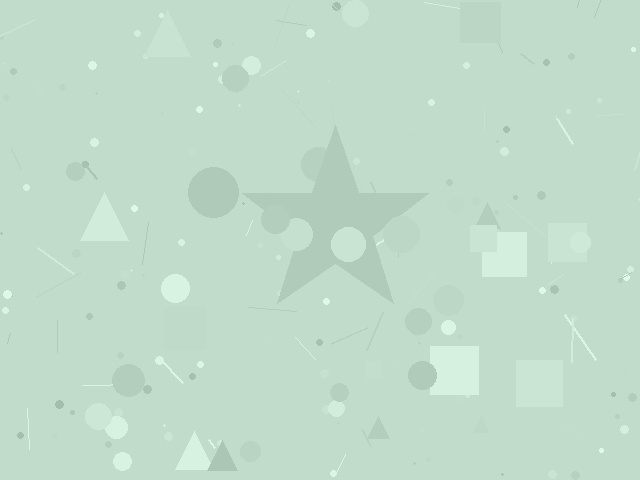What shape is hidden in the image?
A star is hidden in the image.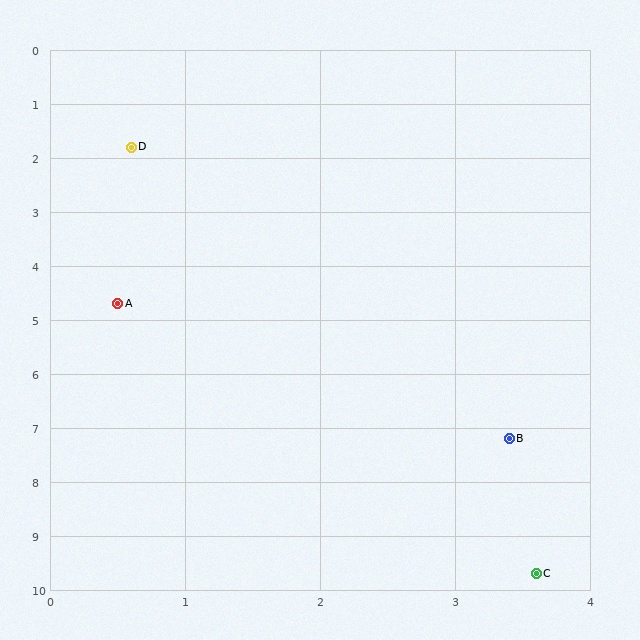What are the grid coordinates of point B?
Point B is at approximately (3.4, 7.2).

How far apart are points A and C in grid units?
Points A and C are about 5.9 grid units apart.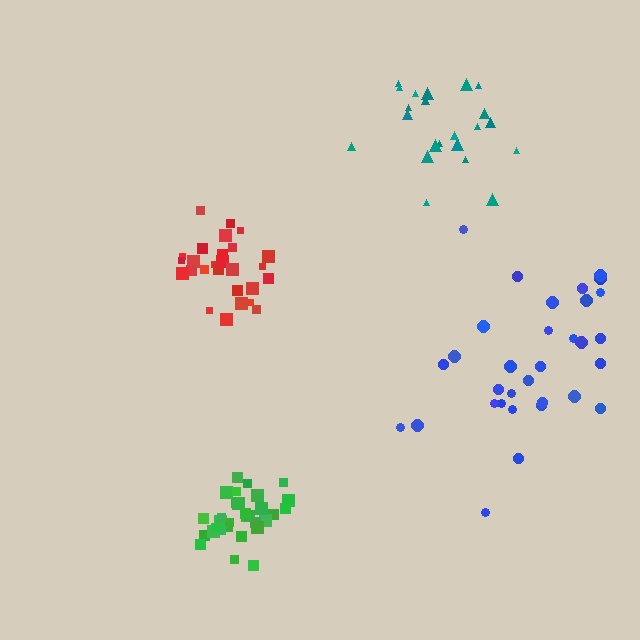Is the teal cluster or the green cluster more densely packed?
Green.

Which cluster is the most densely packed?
Green.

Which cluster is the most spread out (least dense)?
Blue.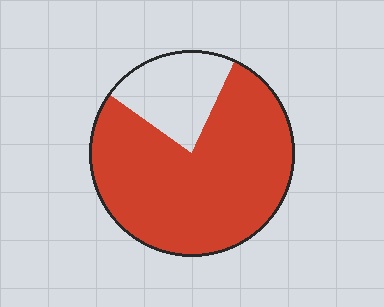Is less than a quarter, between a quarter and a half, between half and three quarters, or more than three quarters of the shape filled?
More than three quarters.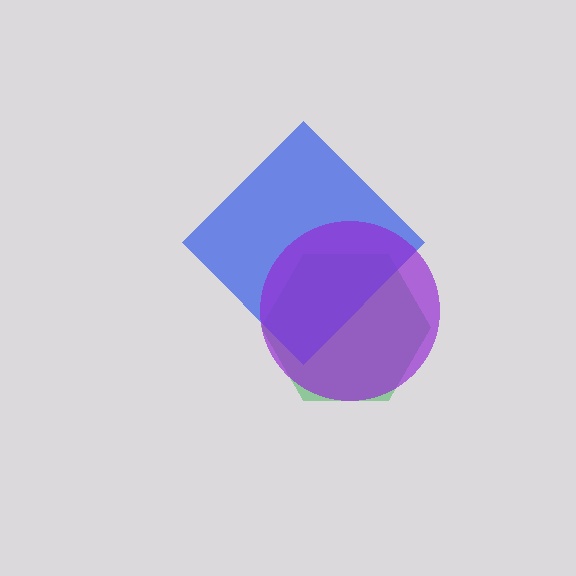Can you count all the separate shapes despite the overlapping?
Yes, there are 3 separate shapes.